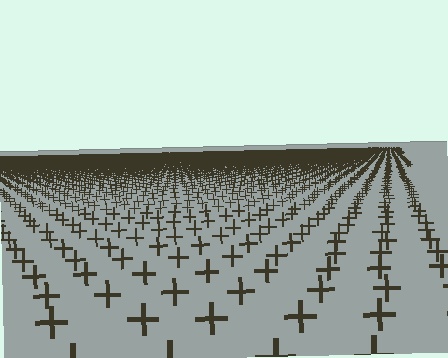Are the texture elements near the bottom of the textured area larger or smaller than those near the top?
Larger. Near the bottom, elements are closer to the viewer and appear at a bigger on-screen size.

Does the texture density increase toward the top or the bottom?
Density increases toward the top.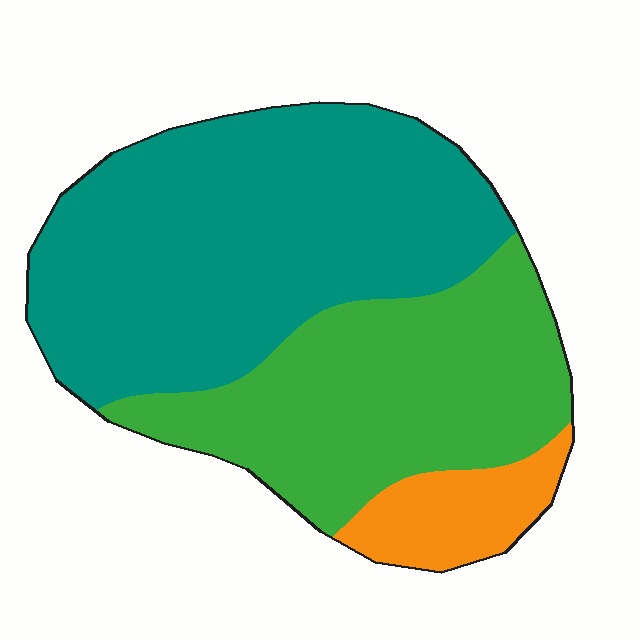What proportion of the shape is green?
Green takes up about three eighths (3/8) of the shape.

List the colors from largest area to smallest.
From largest to smallest: teal, green, orange.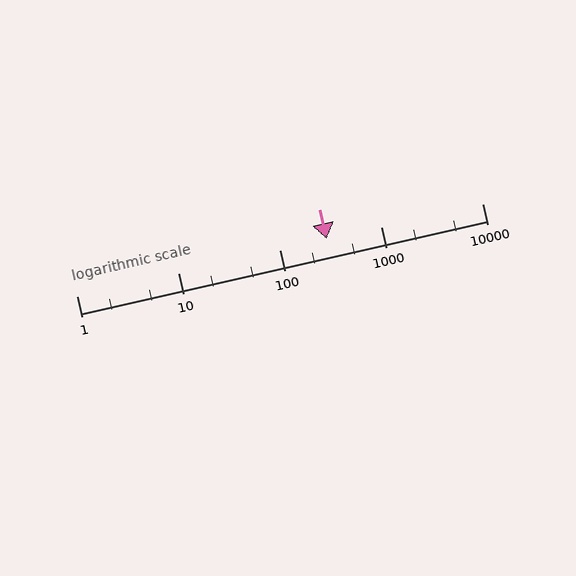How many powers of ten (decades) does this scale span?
The scale spans 4 decades, from 1 to 10000.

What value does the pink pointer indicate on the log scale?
The pointer indicates approximately 290.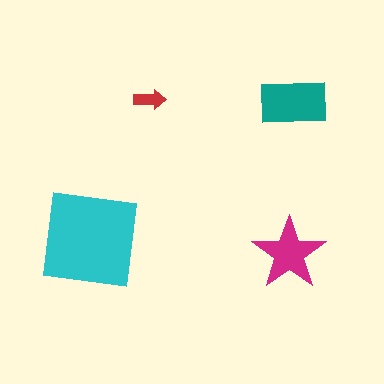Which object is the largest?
The cyan square.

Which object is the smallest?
The red arrow.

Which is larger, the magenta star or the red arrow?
The magenta star.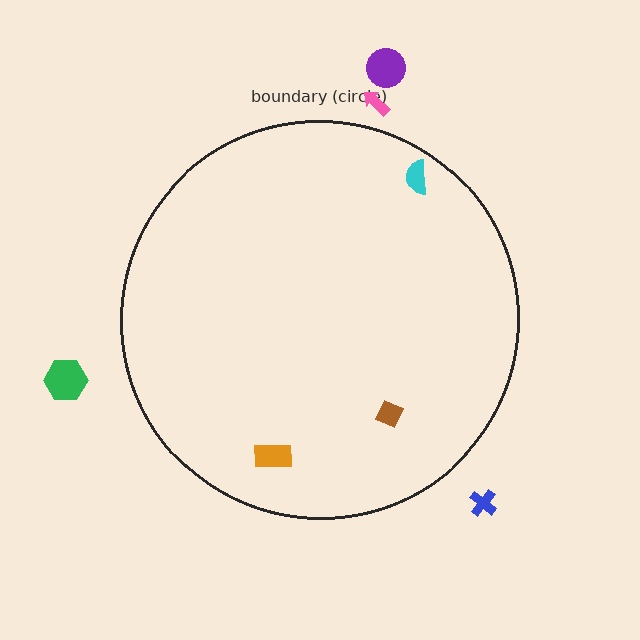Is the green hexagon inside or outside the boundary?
Outside.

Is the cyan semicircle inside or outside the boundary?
Inside.